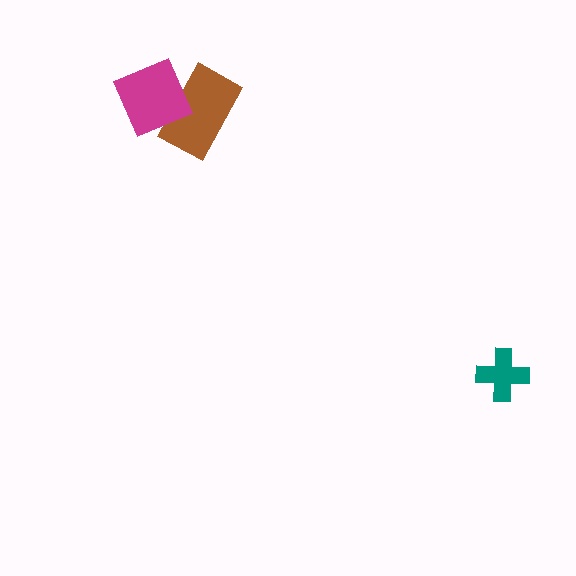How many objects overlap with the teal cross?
0 objects overlap with the teal cross.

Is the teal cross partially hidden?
No, no other shape covers it.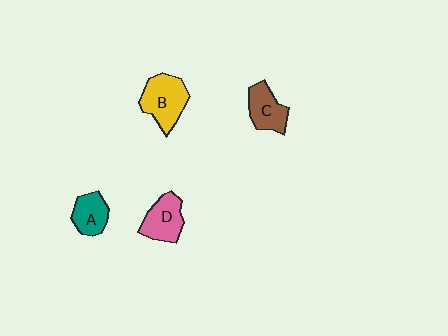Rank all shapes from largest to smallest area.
From largest to smallest: B (yellow), D (pink), C (brown), A (teal).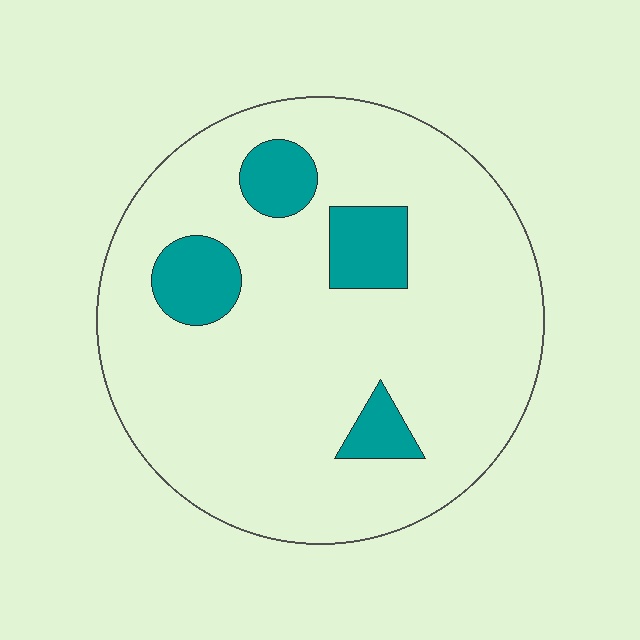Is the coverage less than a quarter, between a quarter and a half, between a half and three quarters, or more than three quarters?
Less than a quarter.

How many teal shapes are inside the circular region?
4.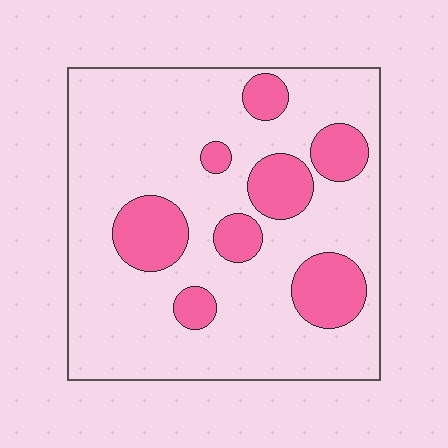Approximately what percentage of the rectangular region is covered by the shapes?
Approximately 20%.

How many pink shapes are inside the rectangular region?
8.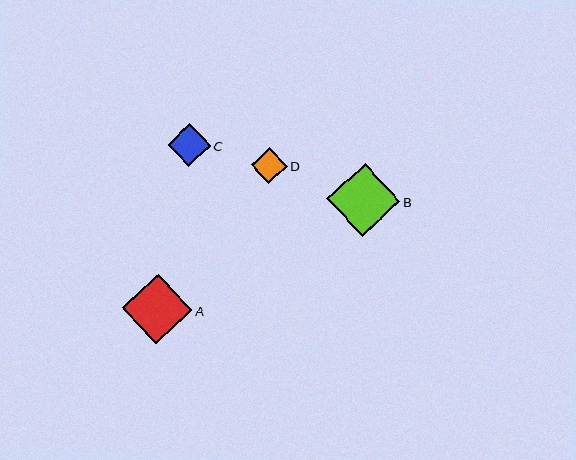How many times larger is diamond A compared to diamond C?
Diamond A is approximately 1.6 times the size of diamond C.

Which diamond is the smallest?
Diamond D is the smallest with a size of approximately 36 pixels.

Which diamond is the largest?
Diamond B is the largest with a size of approximately 73 pixels.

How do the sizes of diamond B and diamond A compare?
Diamond B and diamond A are approximately the same size.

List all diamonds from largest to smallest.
From largest to smallest: B, A, C, D.